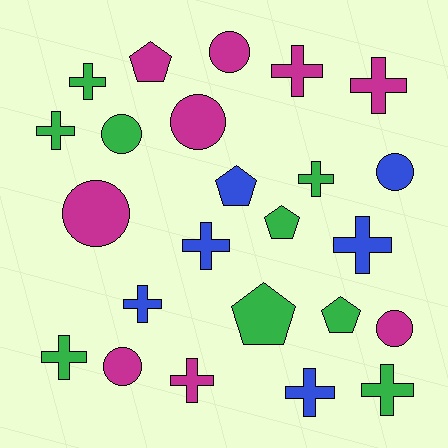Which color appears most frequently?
Green, with 9 objects.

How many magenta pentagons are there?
There is 1 magenta pentagon.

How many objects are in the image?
There are 24 objects.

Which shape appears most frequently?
Cross, with 12 objects.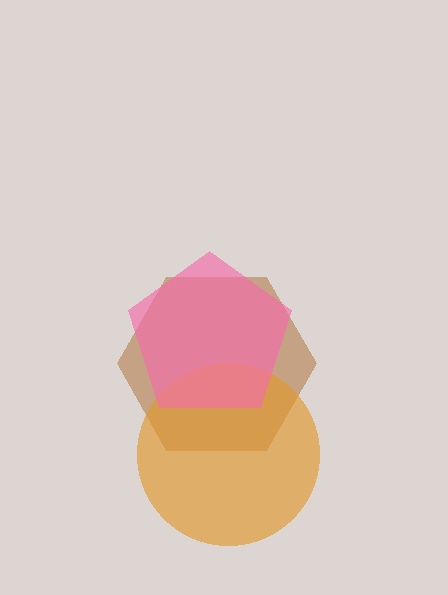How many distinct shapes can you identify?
There are 3 distinct shapes: a brown hexagon, an orange circle, a pink pentagon.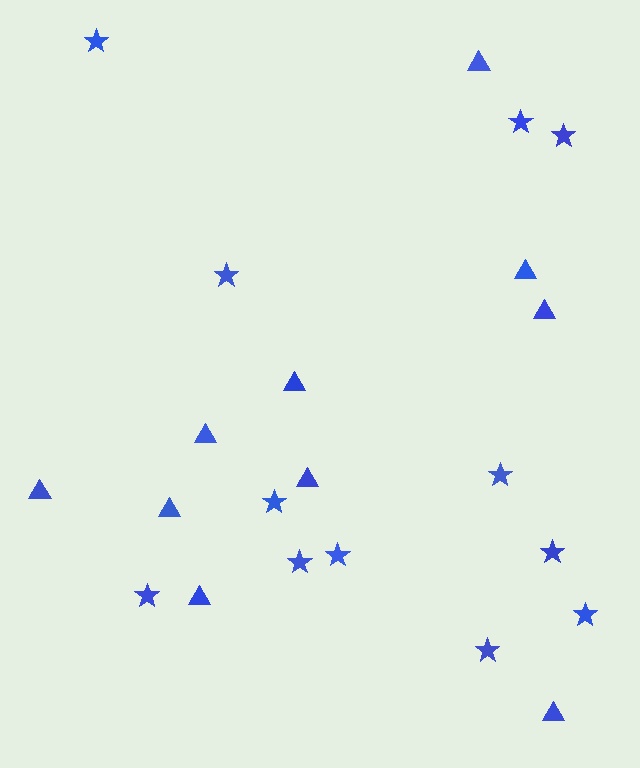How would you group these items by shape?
There are 2 groups: one group of stars (12) and one group of triangles (10).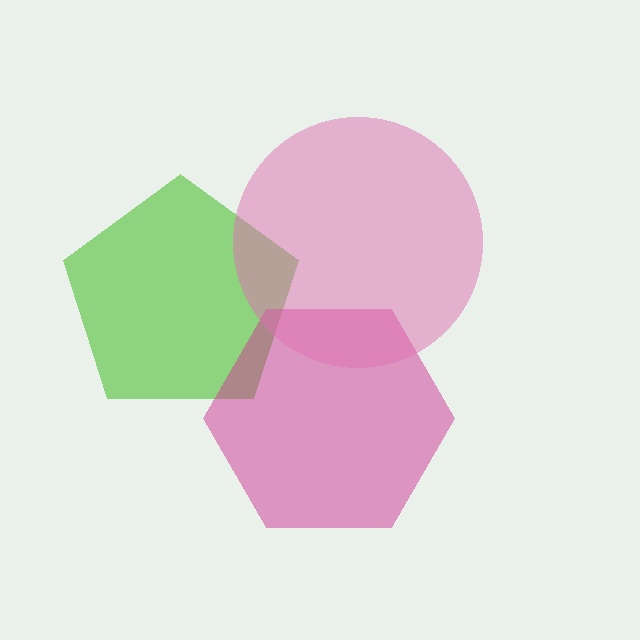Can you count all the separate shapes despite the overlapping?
Yes, there are 3 separate shapes.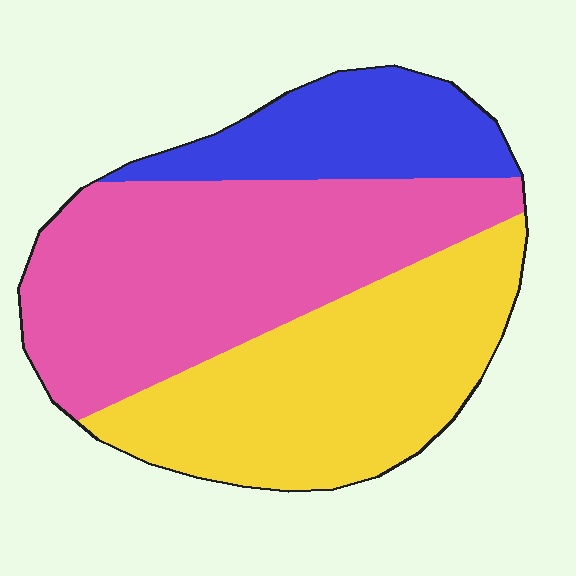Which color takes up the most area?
Pink, at roughly 45%.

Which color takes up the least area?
Blue, at roughly 20%.